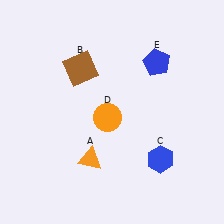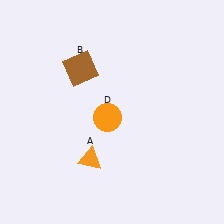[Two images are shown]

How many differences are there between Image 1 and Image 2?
There are 2 differences between the two images.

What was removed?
The blue pentagon (E), the blue hexagon (C) were removed in Image 2.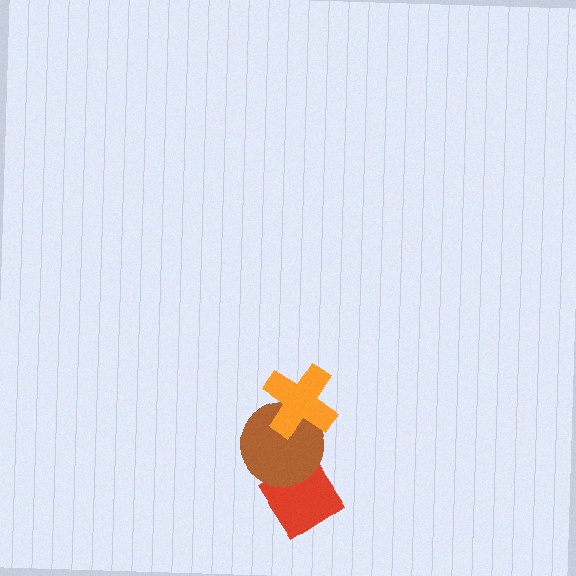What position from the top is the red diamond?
The red diamond is 3rd from the top.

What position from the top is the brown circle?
The brown circle is 2nd from the top.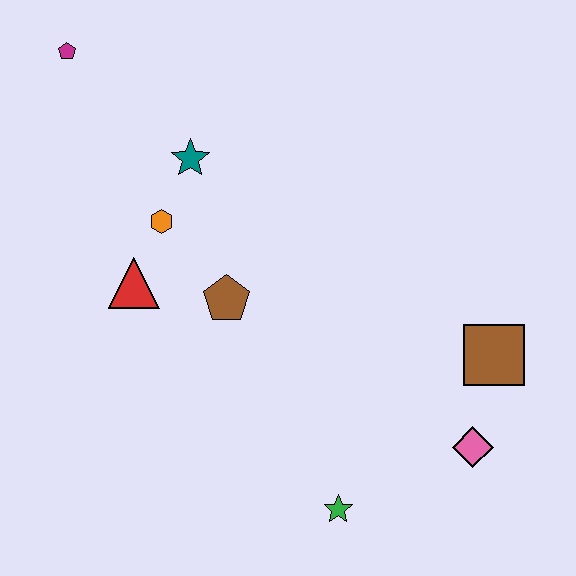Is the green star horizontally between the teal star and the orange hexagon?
No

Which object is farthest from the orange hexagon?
The pink diamond is farthest from the orange hexagon.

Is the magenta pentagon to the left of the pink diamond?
Yes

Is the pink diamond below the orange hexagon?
Yes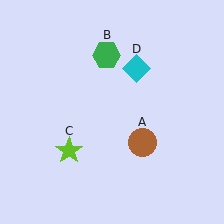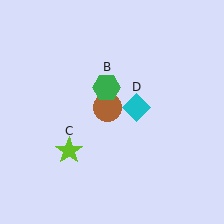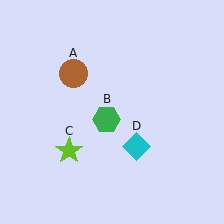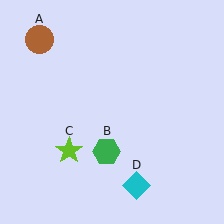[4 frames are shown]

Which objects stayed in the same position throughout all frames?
Lime star (object C) remained stationary.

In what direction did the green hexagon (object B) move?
The green hexagon (object B) moved down.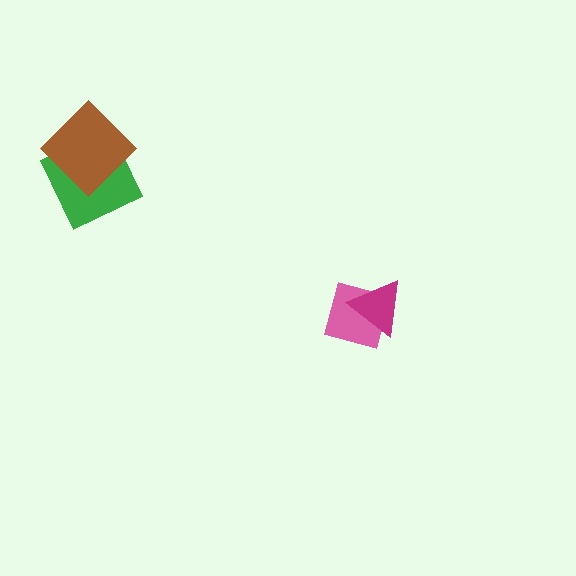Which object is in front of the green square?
The brown diamond is in front of the green square.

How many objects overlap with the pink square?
1 object overlaps with the pink square.